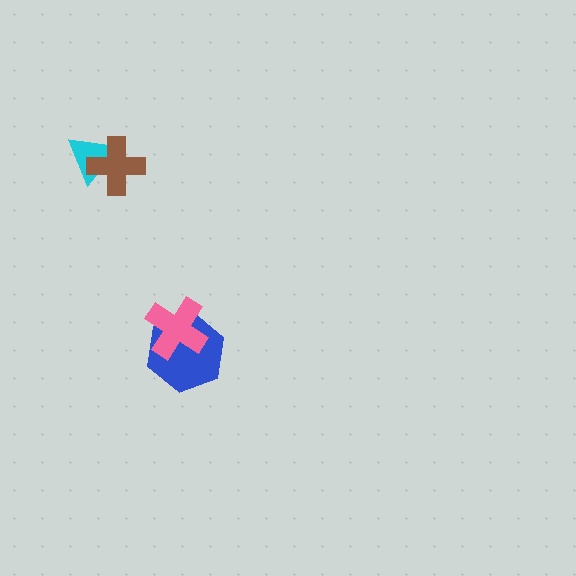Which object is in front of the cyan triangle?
The brown cross is in front of the cyan triangle.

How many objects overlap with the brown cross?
1 object overlaps with the brown cross.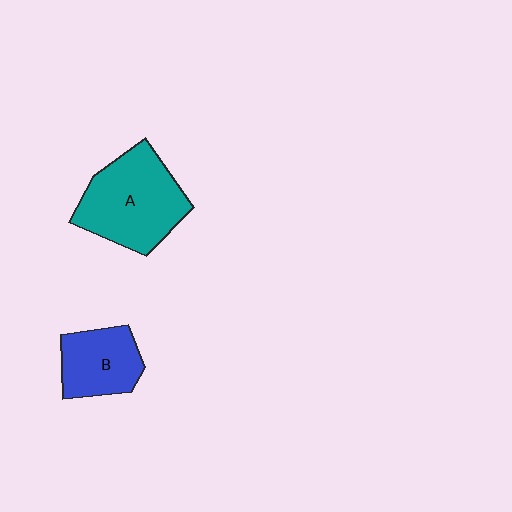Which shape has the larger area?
Shape A (teal).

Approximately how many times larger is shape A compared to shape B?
Approximately 1.6 times.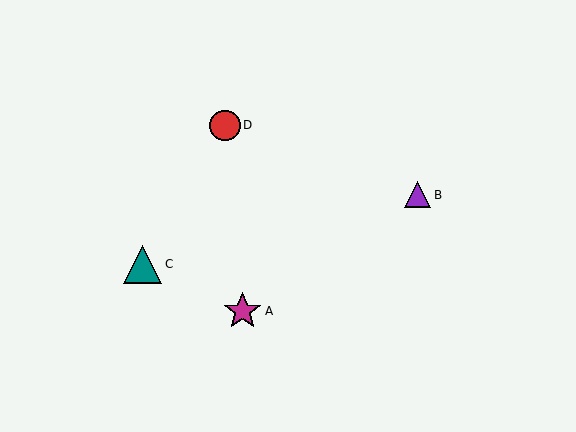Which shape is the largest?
The teal triangle (labeled C) is the largest.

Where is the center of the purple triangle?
The center of the purple triangle is at (417, 195).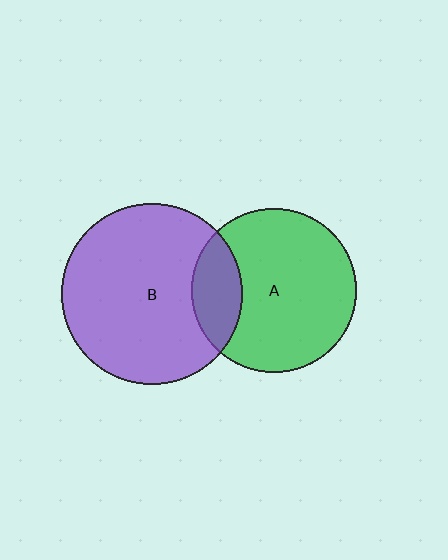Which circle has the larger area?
Circle B (purple).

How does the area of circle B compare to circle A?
Approximately 1.2 times.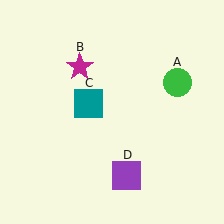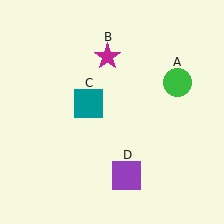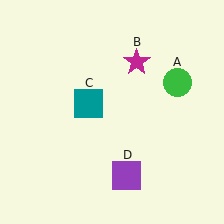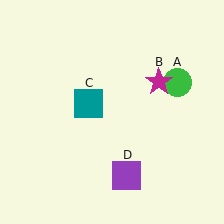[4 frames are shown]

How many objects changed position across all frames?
1 object changed position: magenta star (object B).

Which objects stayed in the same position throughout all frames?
Green circle (object A) and teal square (object C) and purple square (object D) remained stationary.